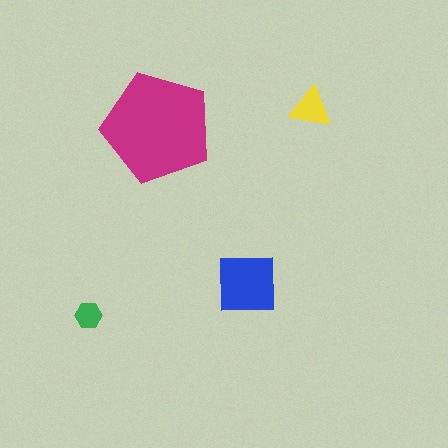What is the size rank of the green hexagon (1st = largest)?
4th.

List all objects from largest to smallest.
The magenta pentagon, the blue square, the yellow triangle, the green hexagon.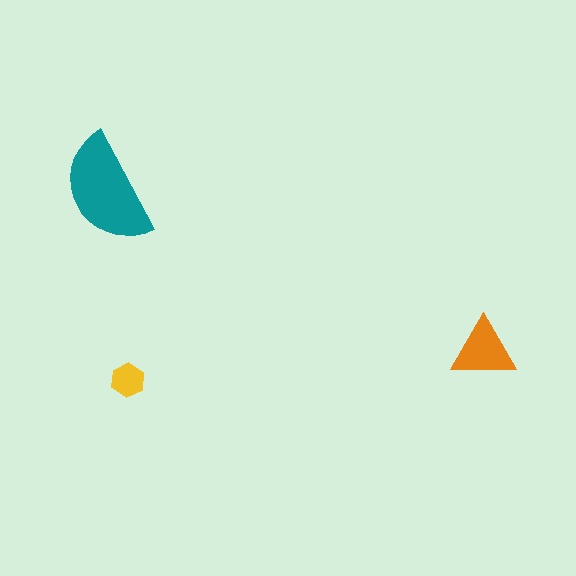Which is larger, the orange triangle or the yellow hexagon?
The orange triangle.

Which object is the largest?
The teal semicircle.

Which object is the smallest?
The yellow hexagon.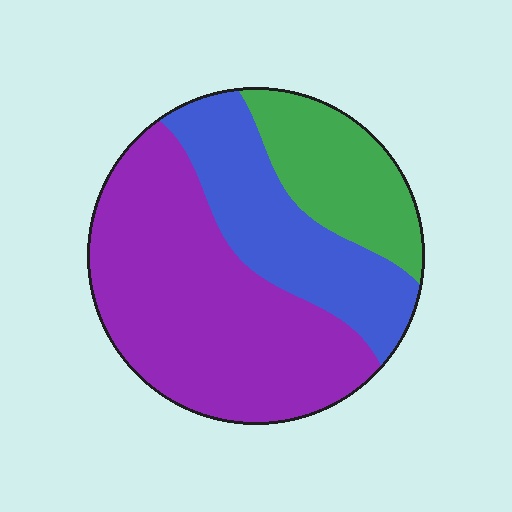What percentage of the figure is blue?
Blue covers roughly 25% of the figure.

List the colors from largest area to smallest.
From largest to smallest: purple, blue, green.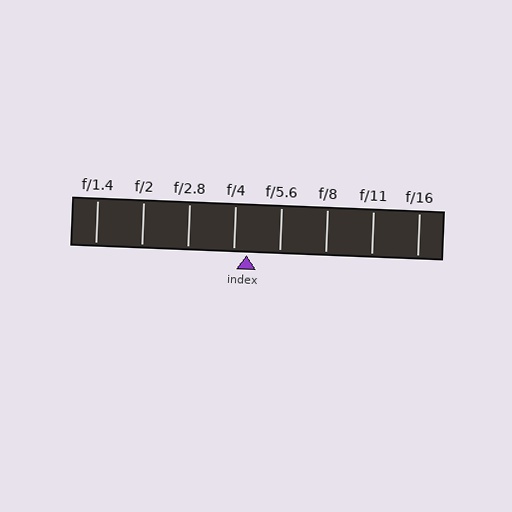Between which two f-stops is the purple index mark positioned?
The index mark is between f/4 and f/5.6.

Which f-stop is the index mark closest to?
The index mark is closest to f/4.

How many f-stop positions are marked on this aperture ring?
There are 8 f-stop positions marked.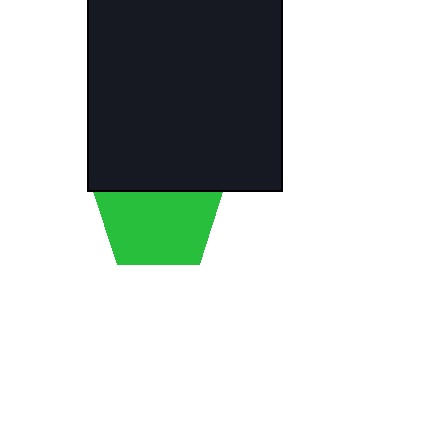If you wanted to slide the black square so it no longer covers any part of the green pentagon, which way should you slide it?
Slide it up — that is the most direct way to separate the two shapes.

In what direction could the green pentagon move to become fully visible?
The green pentagon could move down. That would shift it out from behind the black square entirely.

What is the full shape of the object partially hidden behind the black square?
The partially hidden object is a green pentagon.